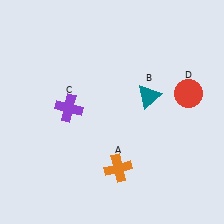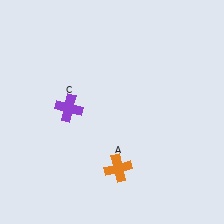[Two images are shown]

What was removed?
The teal triangle (B), the red circle (D) were removed in Image 2.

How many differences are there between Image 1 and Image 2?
There are 2 differences between the two images.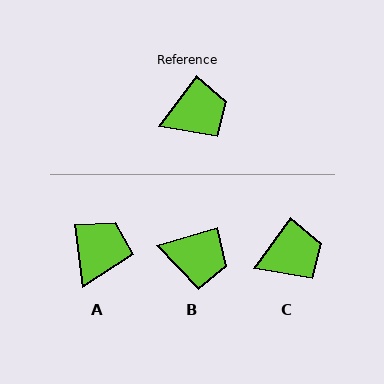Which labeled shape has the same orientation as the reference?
C.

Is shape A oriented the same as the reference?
No, it is off by about 44 degrees.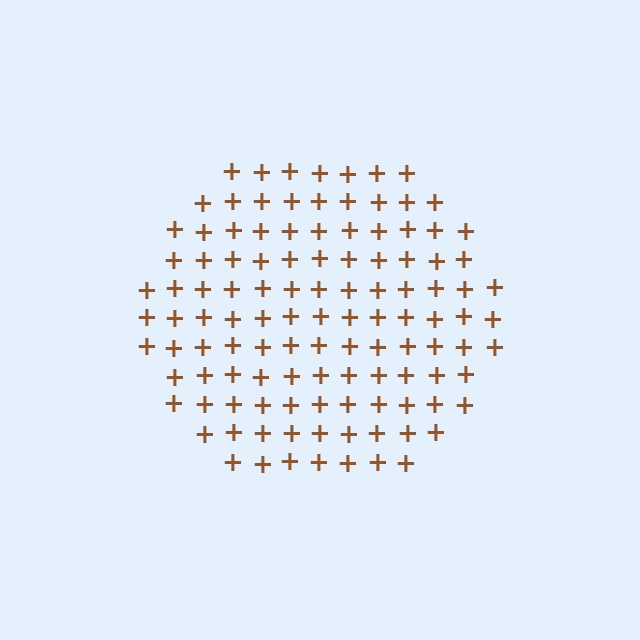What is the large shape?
The large shape is a hexagon.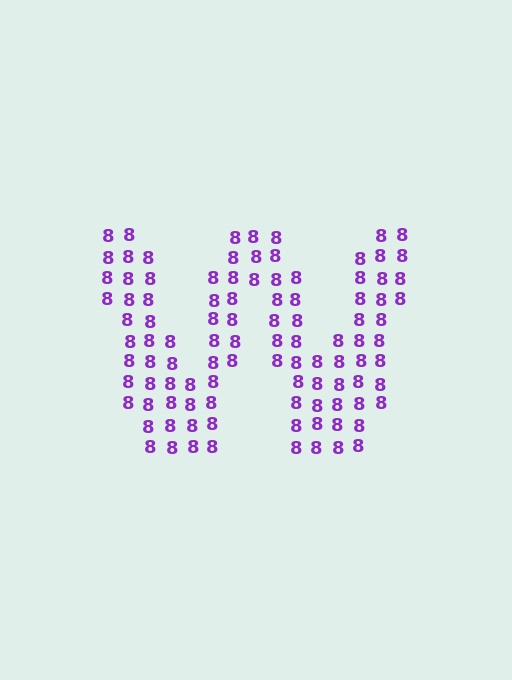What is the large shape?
The large shape is the letter W.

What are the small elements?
The small elements are digit 8's.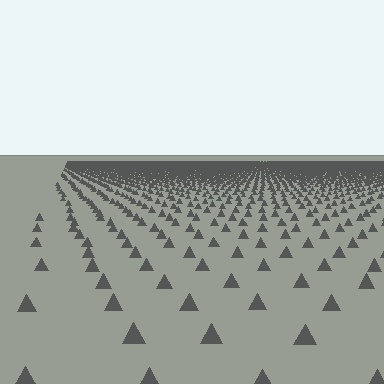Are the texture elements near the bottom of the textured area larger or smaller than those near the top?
Larger. Near the bottom, elements are closer to the viewer and appear at a bigger on-screen size.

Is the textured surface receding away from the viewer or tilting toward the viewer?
The surface is receding away from the viewer. Texture elements get smaller and denser toward the top.